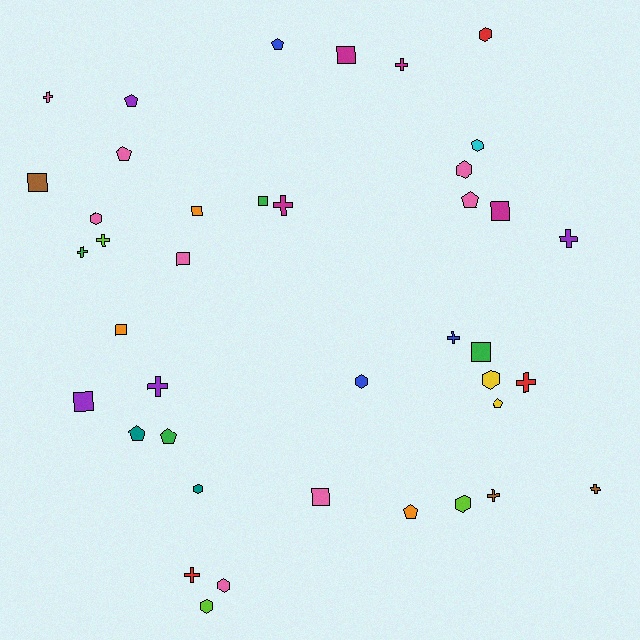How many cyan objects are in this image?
There is 1 cyan object.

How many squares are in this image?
There are 10 squares.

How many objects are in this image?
There are 40 objects.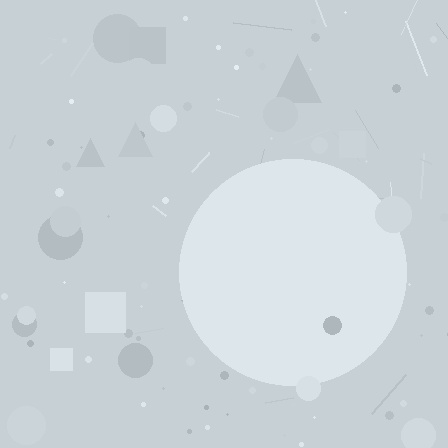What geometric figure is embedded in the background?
A circle is embedded in the background.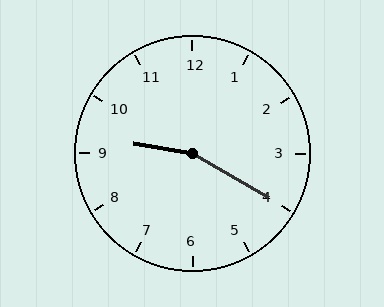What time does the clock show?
9:20.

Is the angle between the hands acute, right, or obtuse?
It is obtuse.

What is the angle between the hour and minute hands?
Approximately 160 degrees.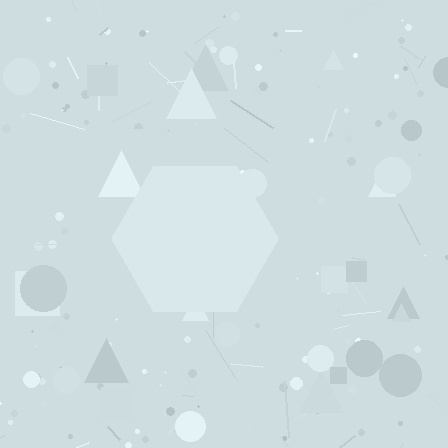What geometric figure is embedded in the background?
A hexagon is embedded in the background.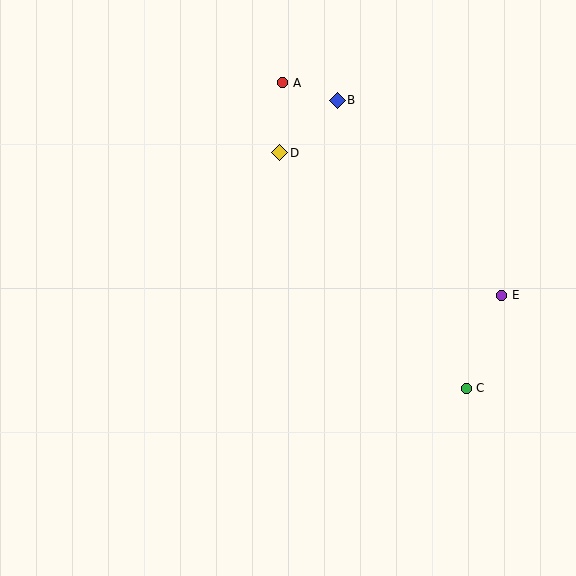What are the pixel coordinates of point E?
Point E is at (502, 295).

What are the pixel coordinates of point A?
Point A is at (283, 83).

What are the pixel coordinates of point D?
Point D is at (280, 153).